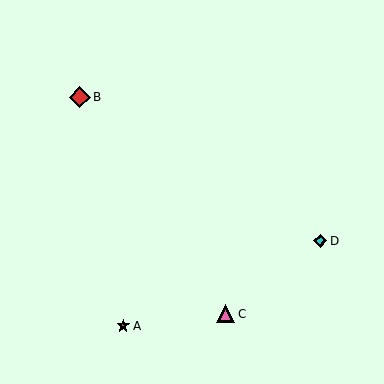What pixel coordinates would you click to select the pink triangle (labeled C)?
Click at (226, 314) to select the pink triangle C.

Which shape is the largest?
The red diamond (labeled B) is the largest.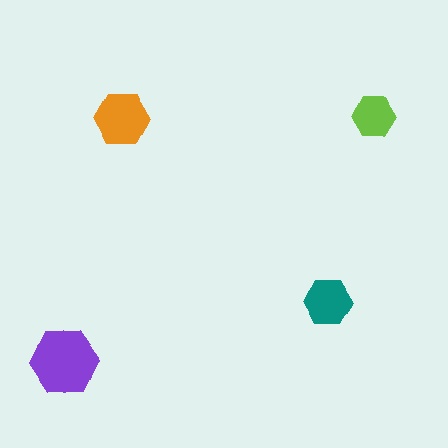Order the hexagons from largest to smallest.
the purple one, the orange one, the teal one, the lime one.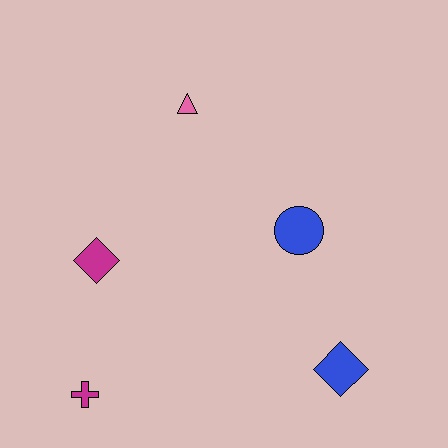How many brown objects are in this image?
There are no brown objects.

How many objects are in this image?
There are 5 objects.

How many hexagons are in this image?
There are no hexagons.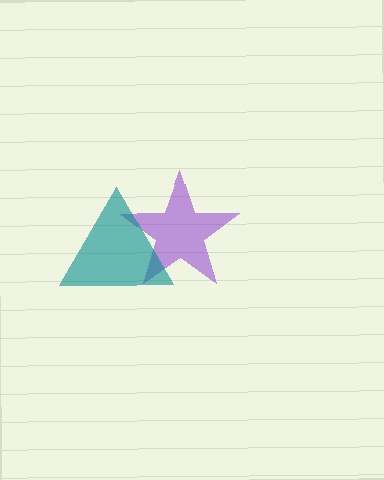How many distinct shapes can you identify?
There are 2 distinct shapes: a purple star, a teal triangle.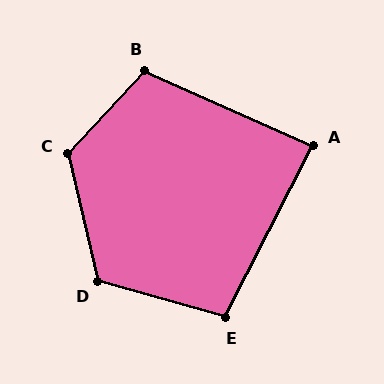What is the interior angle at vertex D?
Approximately 119 degrees (obtuse).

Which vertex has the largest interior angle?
C, at approximately 124 degrees.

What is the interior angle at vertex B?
Approximately 109 degrees (obtuse).